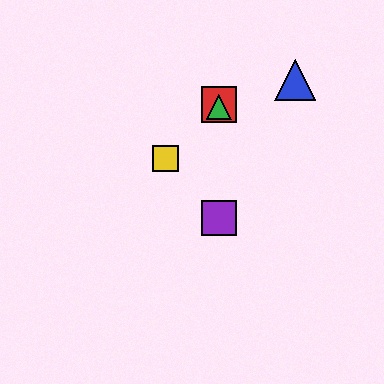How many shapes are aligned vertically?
3 shapes (the red square, the green triangle, the purple square) are aligned vertically.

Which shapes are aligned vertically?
The red square, the green triangle, the purple square are aligned vertically.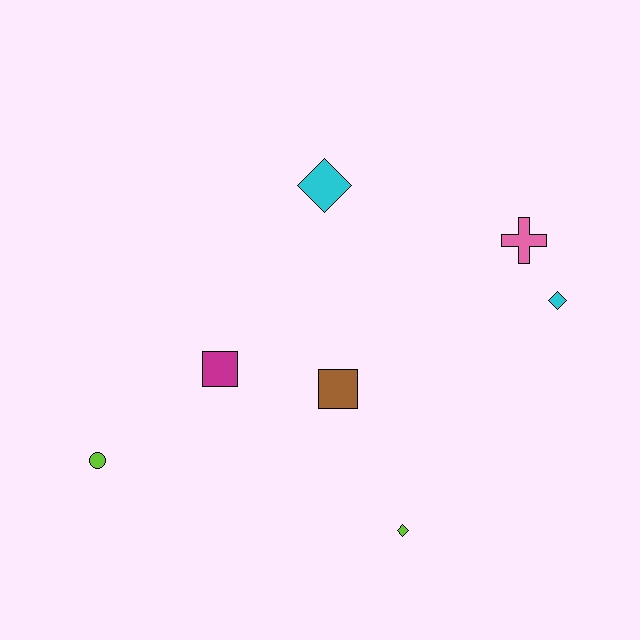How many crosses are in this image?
There is 1 cross.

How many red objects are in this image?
There are no red objects.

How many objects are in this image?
There are 7 objects.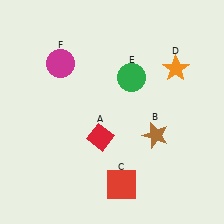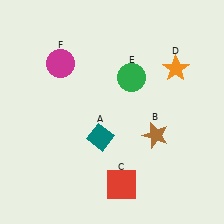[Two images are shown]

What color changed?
The diamond (A) changed from red in Image 1 to teal in Image 2.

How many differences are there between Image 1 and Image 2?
There is 1 difference between the two images.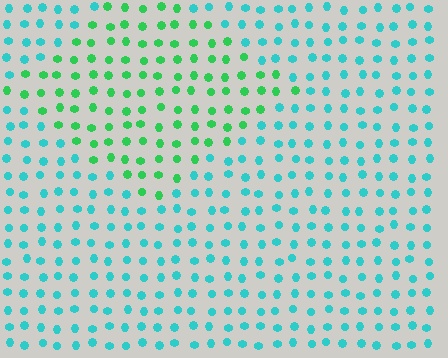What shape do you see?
I see a diamond.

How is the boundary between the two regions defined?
The boundary is defined purely by a slight shift in hue (about 44 degrees). Spacing, size, and orientation are identical on both sides.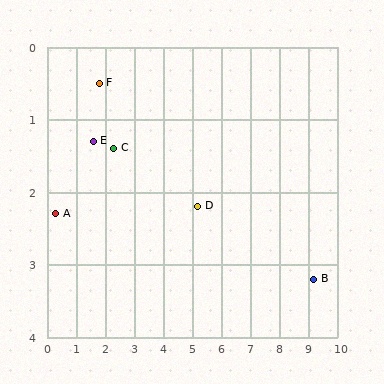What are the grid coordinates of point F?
Point F is at approximately (1.8, 0.5).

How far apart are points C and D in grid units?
Points C and D are about 3.0 grid units apart.